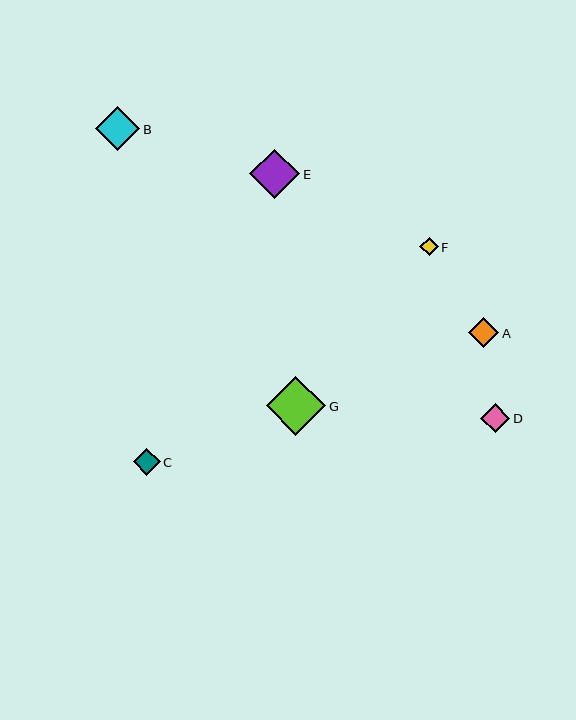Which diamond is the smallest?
Diamond F is the smallest with a size of approximately 18 pixels.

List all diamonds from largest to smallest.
From largest to smallest: G, E, B, A, D, C, F.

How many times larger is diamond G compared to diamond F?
Diamond G is approximately 3.3 times the size of diamond F.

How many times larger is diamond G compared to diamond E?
Diamond G is approximately 1.2 times the size of diamond E.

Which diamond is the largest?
Diamond G is the largest with a size of approximately 60 pixels.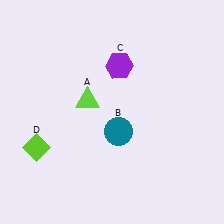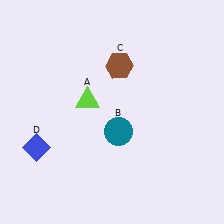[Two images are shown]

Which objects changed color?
C changed from purple to brown. D changed from lime to blue.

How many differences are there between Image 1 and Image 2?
There are 2 differences between the two images.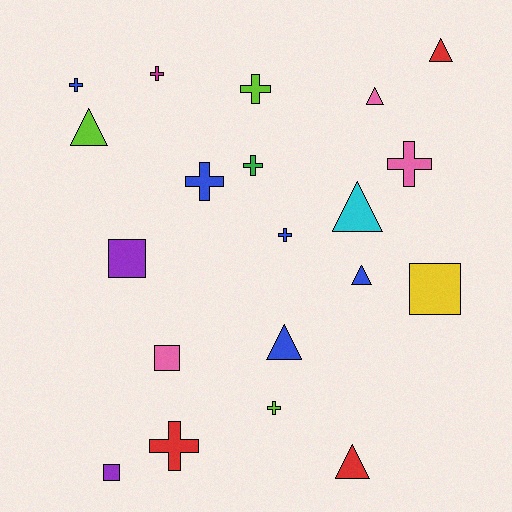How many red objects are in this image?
There are 3 red objects.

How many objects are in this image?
There are 20 objects.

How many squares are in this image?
There are 4 squares.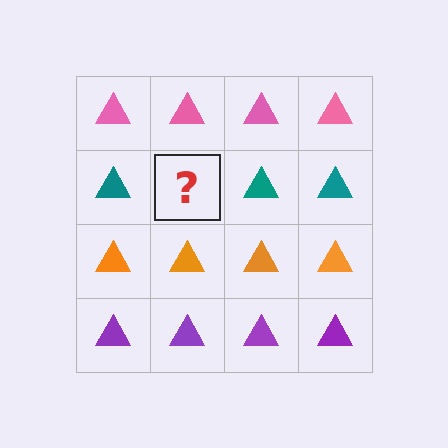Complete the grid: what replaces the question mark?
The question mark should be replaced with a teal triangle.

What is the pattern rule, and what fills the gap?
The rule is that each row has a consistent color. The gap should be filled with a teal triangle.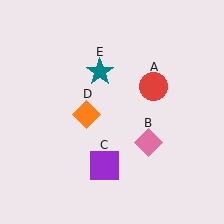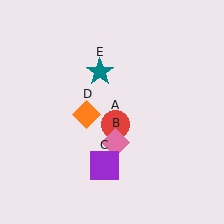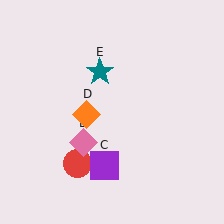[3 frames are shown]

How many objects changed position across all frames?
2 objects changed position: red circle (object A), pink diamond (object B).